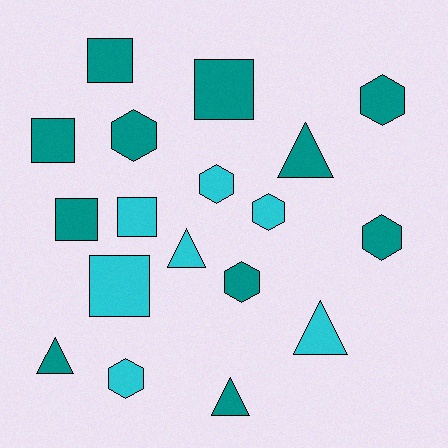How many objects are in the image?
There are 18 objects.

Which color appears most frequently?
Teal, with 11 objects.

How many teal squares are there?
There are 4 teal squares.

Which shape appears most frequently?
Hexagon, with 7 objects.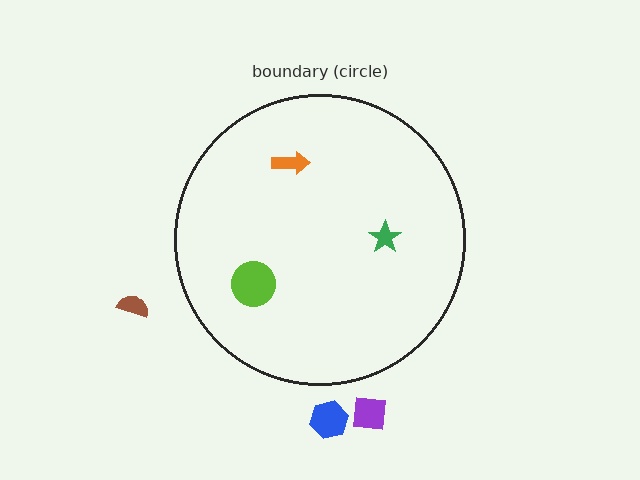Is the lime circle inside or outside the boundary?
Inside.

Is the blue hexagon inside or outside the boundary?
Outside.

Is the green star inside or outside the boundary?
Inside.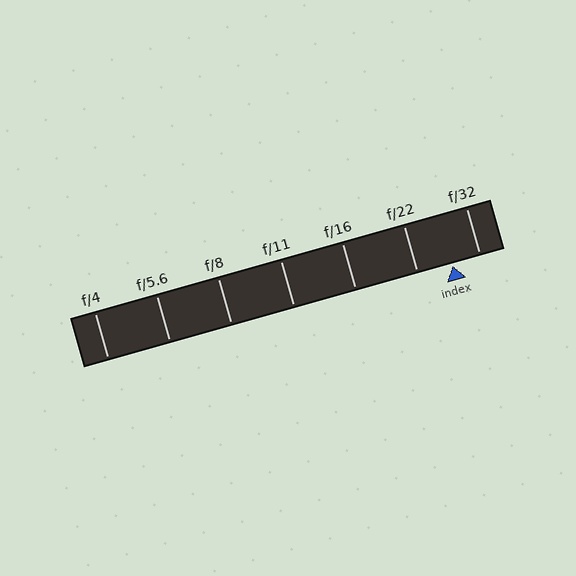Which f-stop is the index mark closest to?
The index mark is closest to f/32.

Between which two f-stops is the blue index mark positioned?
The index mark is between f/22 and f/32.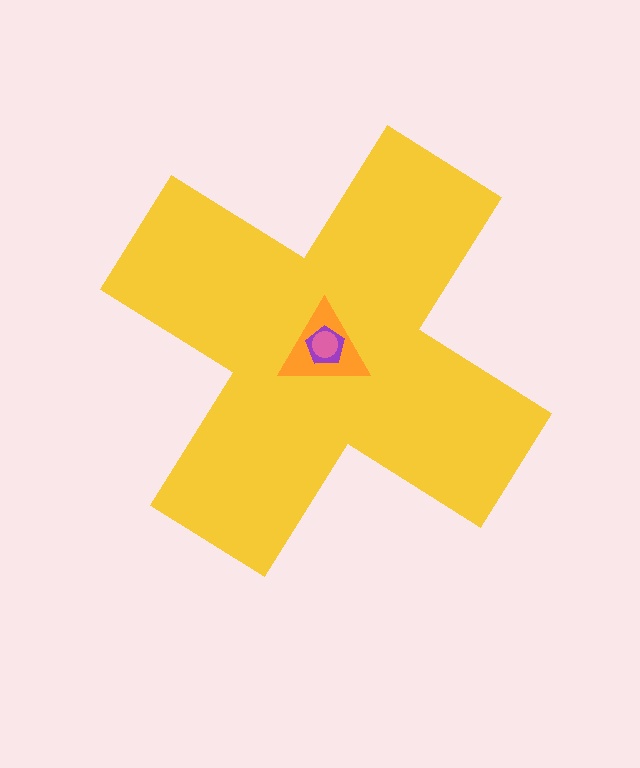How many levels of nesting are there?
4.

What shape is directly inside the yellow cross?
The orange triangle.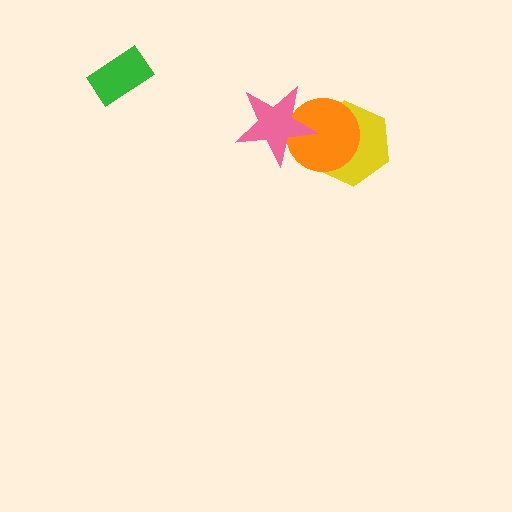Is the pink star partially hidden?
No, no other shape covers it.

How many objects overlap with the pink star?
2 objects overlap with the pink star.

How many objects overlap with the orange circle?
2 objects overlap with the orange circle.